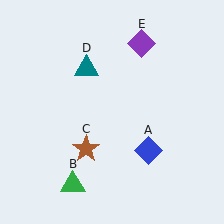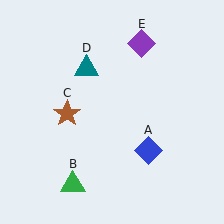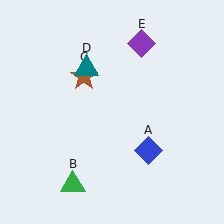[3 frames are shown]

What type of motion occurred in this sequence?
The brown star (object C) rotated clockwise around the center of the scene.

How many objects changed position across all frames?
1 object changed position: brown star (object C).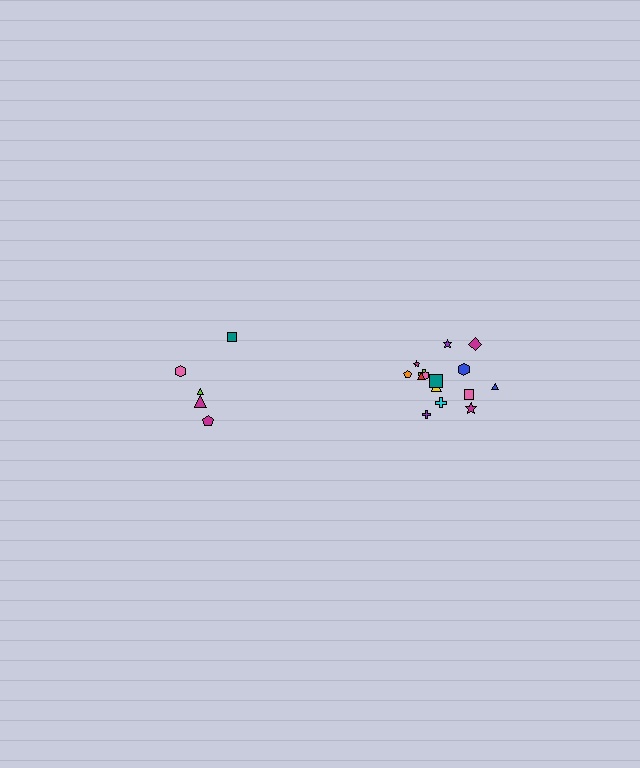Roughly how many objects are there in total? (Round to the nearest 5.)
Roughly 20 objects in total.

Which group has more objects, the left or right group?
The right group.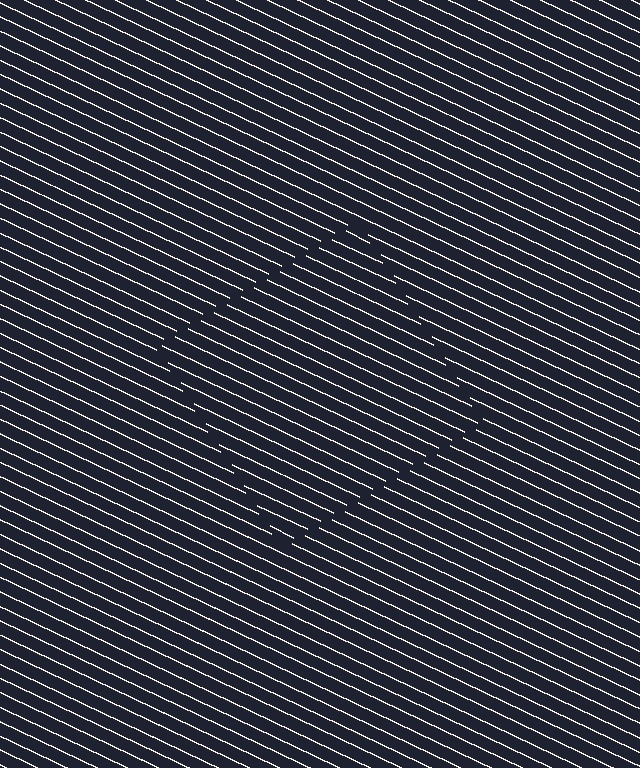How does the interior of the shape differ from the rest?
The interior of the shape contains the same grating, shifted by half a period — the contour is defined by the phase discontinuity where line-ends from the inner and outer gratings abut.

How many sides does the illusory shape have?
4 sides — the line-ends trace a square.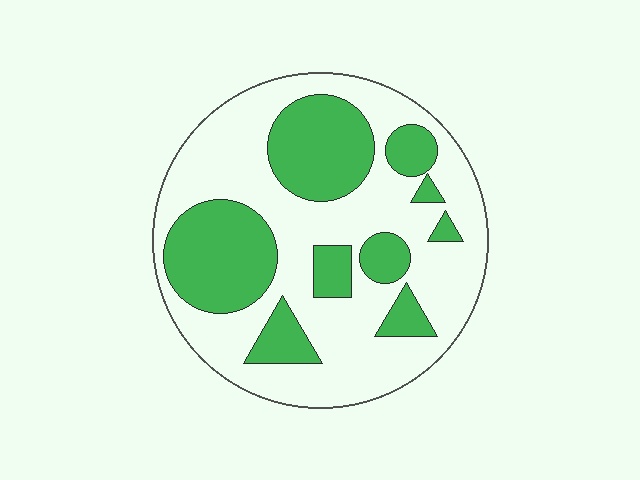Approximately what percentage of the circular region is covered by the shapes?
Approximately 35%.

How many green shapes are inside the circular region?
9.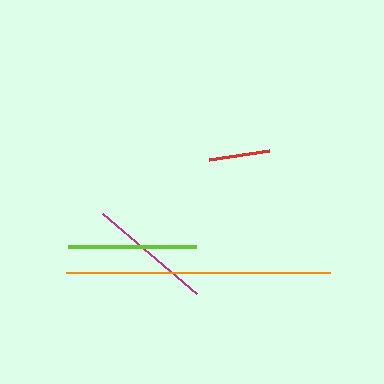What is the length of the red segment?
The red segment is approximately 60 pixels long.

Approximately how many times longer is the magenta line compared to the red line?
The magenta line is approximately 2.1 times the length of the red line.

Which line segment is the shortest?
The red line is the shortest at approximately 60 pixels.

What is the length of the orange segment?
The orange segment is approximately 264 pixels long.